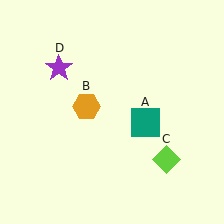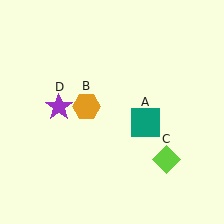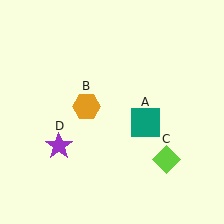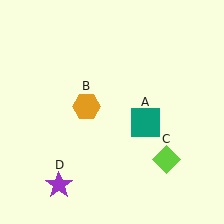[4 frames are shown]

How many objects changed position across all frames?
1 object changed position: purple star (object D).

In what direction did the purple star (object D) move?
The purple star (object D) moved down.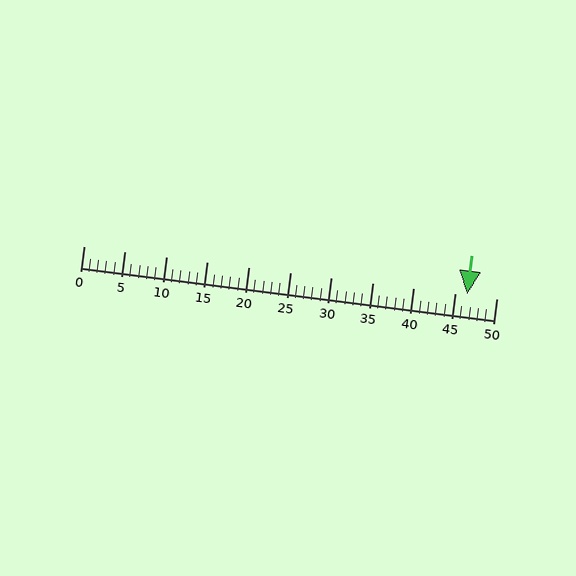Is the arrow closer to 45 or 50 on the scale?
The arrow is closer to 45.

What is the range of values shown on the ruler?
The ruler shows values from 0 to 50.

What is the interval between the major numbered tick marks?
The major tick marks are spaced 5 units apart.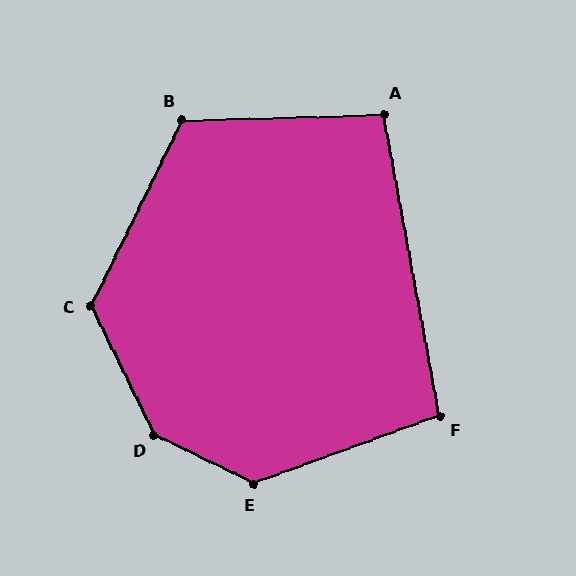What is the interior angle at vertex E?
Approximately 134 degrees (obtuse).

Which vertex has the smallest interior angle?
A, at approximately 99 degrees.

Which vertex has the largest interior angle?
D, at approximately 143 degrees.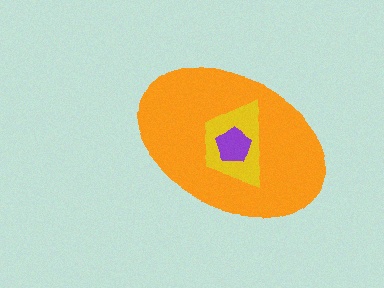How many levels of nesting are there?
3.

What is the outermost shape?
The orange ellipse.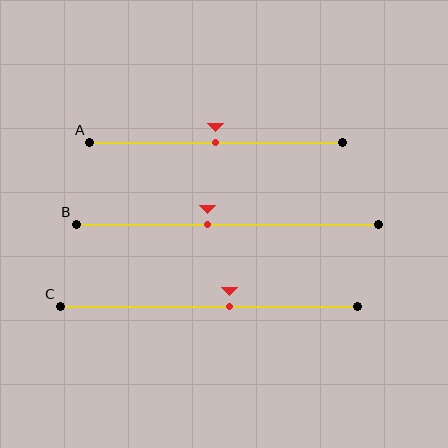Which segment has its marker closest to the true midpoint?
Segment A has its marker closest to the true midpoint.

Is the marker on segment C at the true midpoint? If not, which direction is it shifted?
No, the marker on segment C is shifted to the right by about 7% of the segment length.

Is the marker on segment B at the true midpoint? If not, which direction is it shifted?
No, the marker on segment B is shifted to the left by about 7% of the segment length.